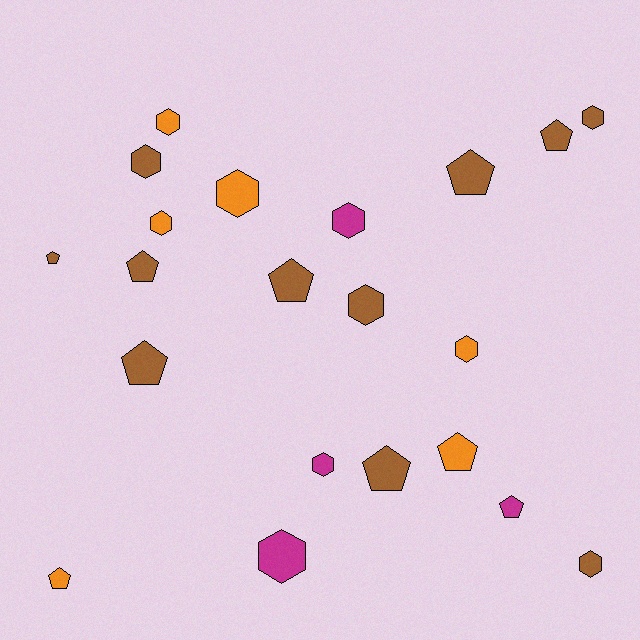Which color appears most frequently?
Brown, with 11 objects.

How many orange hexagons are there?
There are 4 orange hexagons.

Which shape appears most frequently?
Hexagon, with 11 objects.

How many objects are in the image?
There are 21 objects.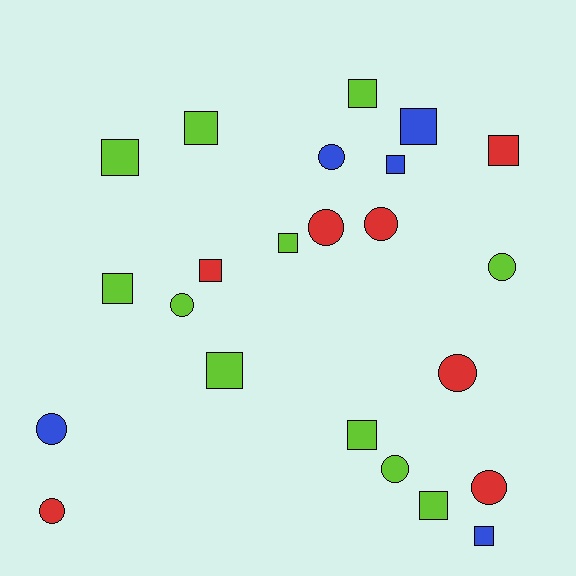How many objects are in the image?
There are 23 objects.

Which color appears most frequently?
Lime, with 11 objects.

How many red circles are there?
There are 5 red circles.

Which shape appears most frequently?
Square, with 13 objects.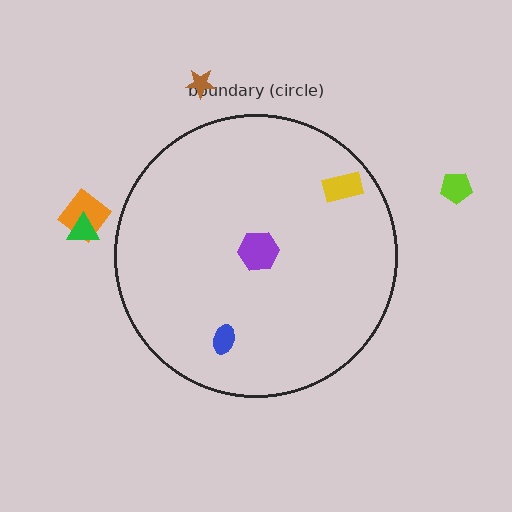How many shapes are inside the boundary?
3 inside, 4 outside.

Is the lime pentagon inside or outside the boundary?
Outside.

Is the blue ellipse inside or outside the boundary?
Inside.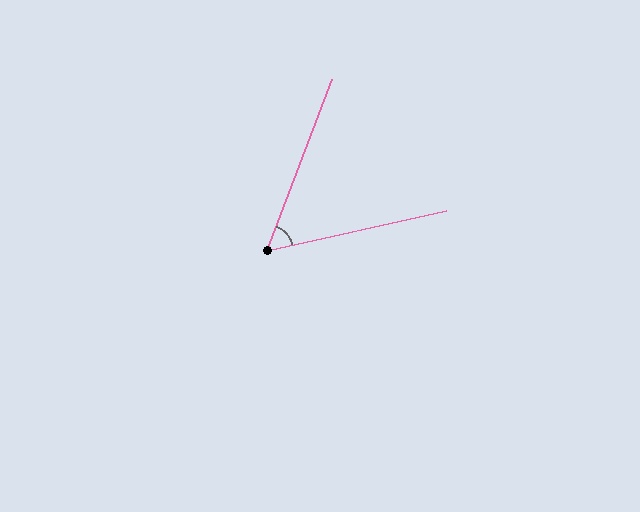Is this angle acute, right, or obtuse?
It is acute.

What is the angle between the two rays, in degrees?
Approximately 56 degrees.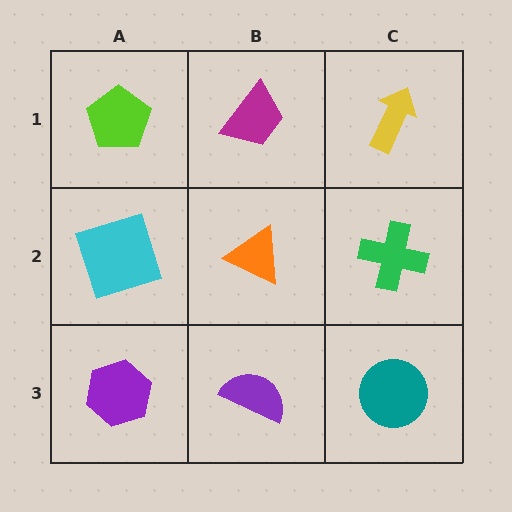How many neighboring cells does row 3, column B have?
3.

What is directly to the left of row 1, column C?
A magenta trapezoid.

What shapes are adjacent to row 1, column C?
A green cross (row 2, column C), a magenta trapezoid (row 1, column B).